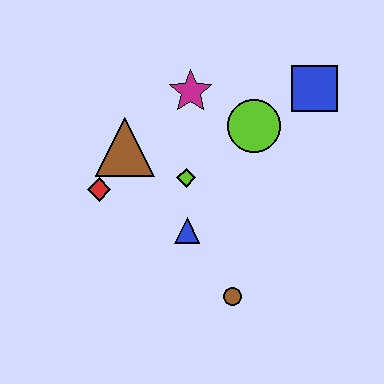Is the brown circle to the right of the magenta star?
Yes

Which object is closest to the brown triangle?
The red diamond is closest to the brown triangle.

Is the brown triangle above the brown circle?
Yes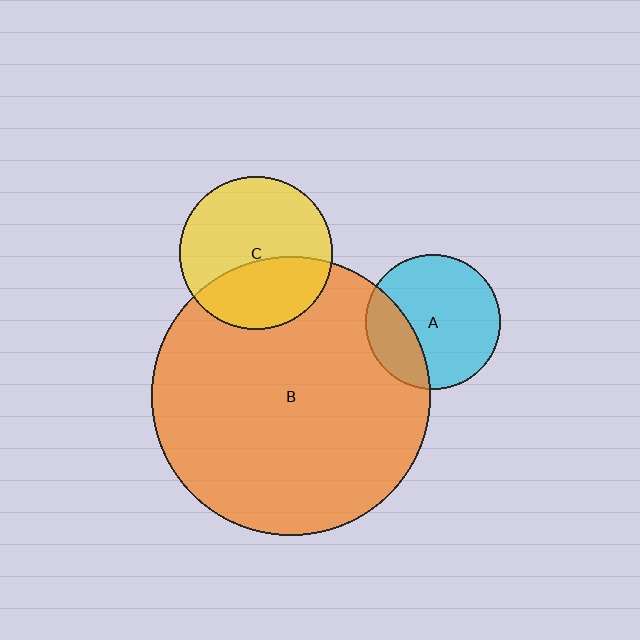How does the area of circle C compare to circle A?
Approximately 1.3 times.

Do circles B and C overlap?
Yes.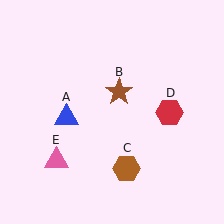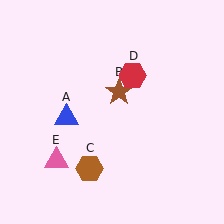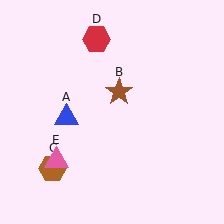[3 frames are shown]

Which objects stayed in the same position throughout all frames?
Blue triangle (object A) and brown star (object B) and pink triangle (object E) remained stationary.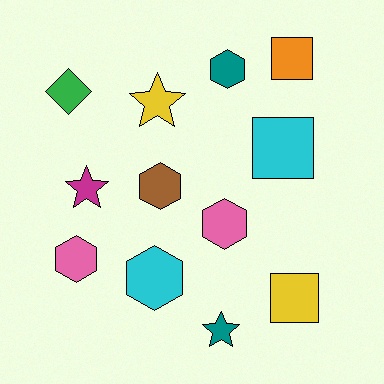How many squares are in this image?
There are 3 squares.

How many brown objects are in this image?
There is 1 brown object.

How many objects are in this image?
There are 12 objects.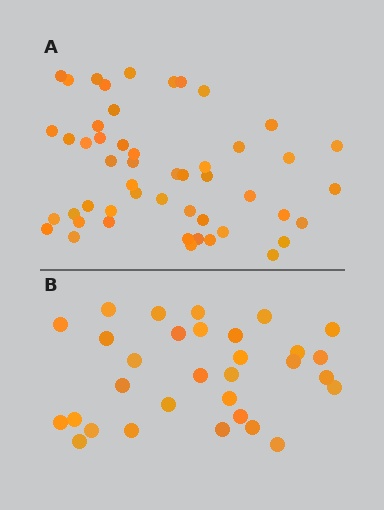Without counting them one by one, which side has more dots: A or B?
Region A (the top region) has more dots.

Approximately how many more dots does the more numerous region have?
Region A has approximately 20 more dots than region B.